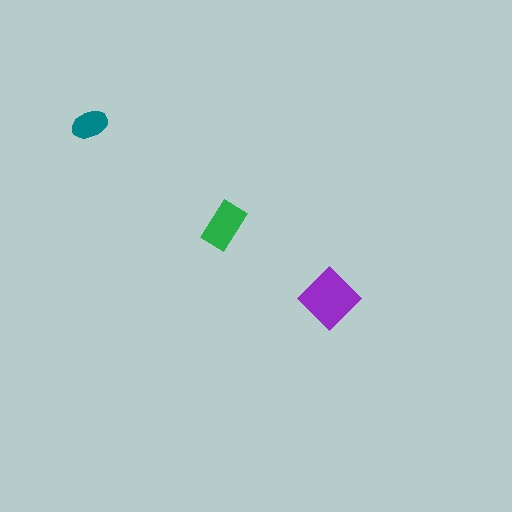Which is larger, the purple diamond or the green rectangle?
The purple diamond.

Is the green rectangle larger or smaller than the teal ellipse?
Larger.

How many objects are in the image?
There are 3 objects in the image.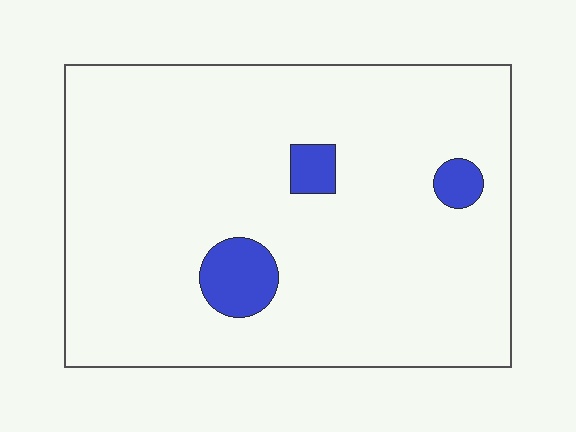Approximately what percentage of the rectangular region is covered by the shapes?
Approximately 5%.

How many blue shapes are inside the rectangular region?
3.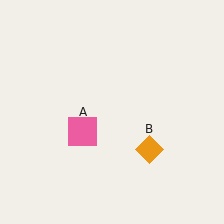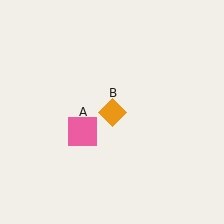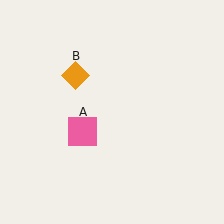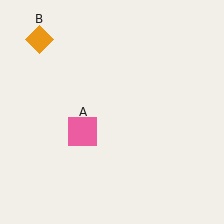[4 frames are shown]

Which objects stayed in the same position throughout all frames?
Pink square (object A) remained stationary.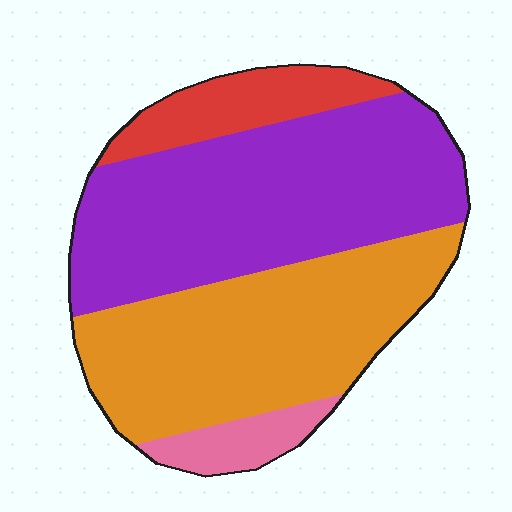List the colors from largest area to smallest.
From largest to smallest: purple, orange, red, pink.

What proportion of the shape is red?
Red takes up about one tenth (1/10) of the shape.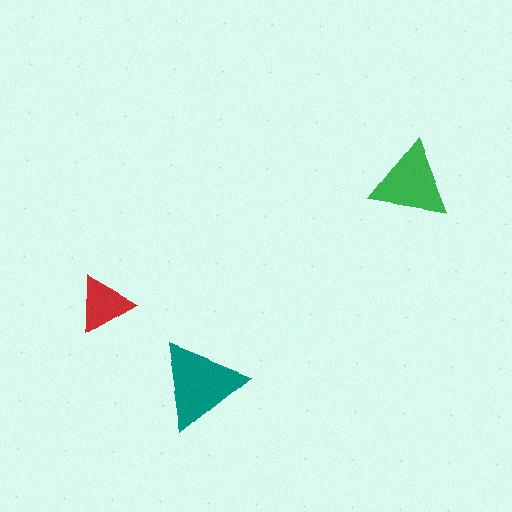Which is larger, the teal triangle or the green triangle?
The teal one.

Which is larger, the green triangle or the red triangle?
The green one.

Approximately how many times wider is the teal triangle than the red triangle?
About 1.5 times wider.